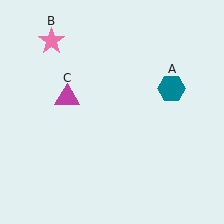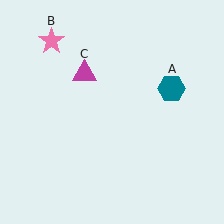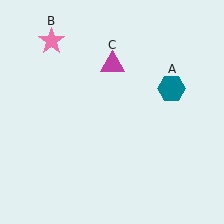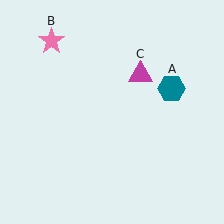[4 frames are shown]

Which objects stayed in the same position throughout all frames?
Teal hexagon (object A) and pink star (object B) remained stationary.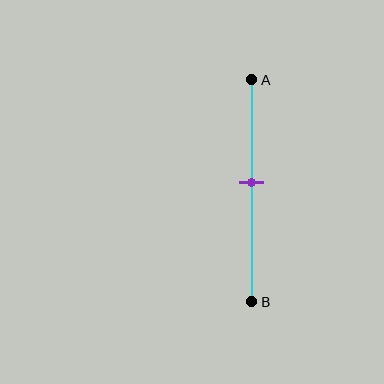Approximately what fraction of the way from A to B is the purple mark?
The purple mark is approximately 45% of the way from A to B.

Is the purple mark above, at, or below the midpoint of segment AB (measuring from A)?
The purple mark is above the midpoint of segment AB.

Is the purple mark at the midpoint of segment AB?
No, the mark is at about 45% from A, not at the 50% midpoint.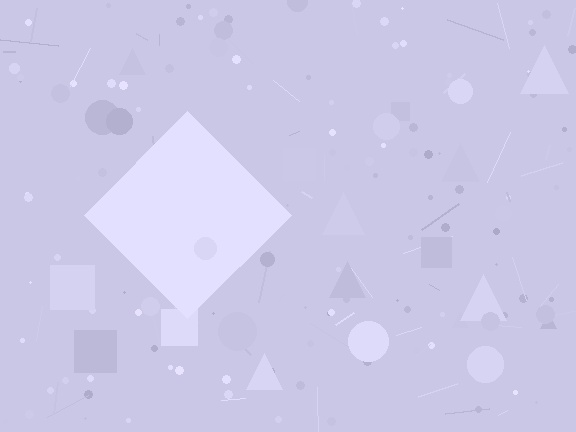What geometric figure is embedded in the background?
A diamond is embedded in the background.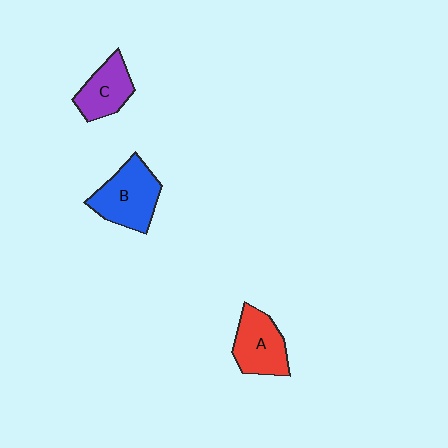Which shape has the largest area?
Shape B (blue).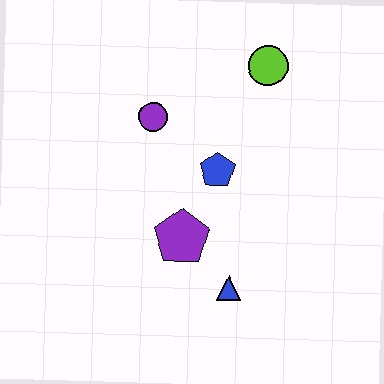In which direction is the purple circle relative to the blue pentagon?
The purple circle is to the left of the blue pentagon.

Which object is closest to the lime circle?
The blue pentagon is closest to the lime circle.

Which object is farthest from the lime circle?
The blue triangle is farthest from the lime circle.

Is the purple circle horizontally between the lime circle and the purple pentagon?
No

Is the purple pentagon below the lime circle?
Yes